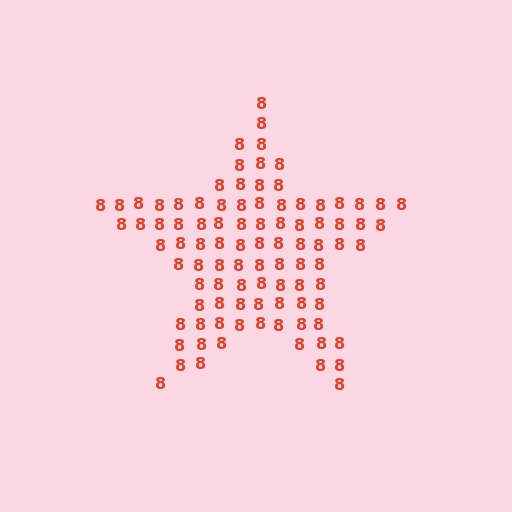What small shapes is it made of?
It is made of small digit 8's.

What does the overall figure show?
The overall figure shows a star.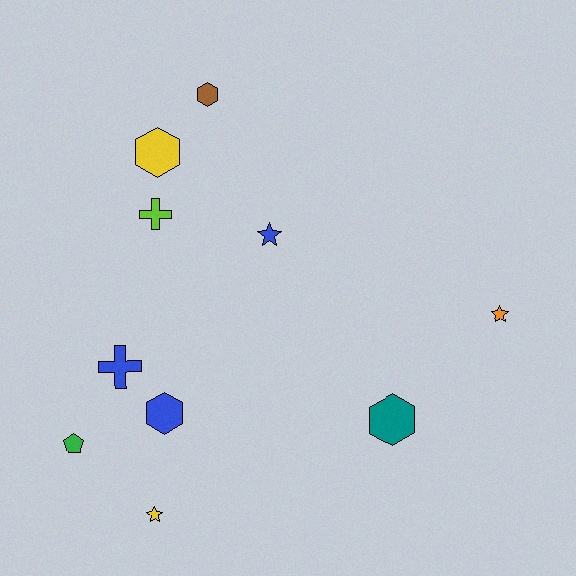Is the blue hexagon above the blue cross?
No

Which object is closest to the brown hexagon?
The yellow hexagon is closest to the brown hexagon.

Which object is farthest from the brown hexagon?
The yellow star is farthest from the brown hexagon.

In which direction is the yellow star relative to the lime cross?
The yellow star is below the lime cross.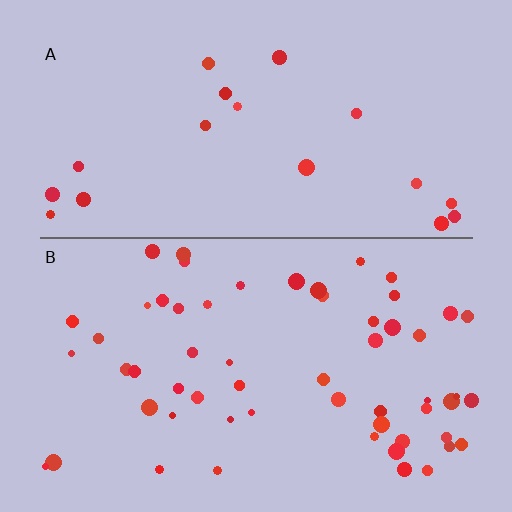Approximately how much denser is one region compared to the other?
Approximately 3.1× — region B over region A.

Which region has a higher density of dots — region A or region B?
B (the bottom).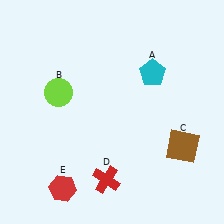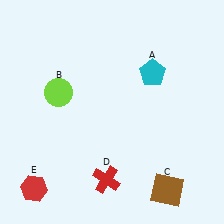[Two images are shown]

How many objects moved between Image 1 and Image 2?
2 objects moved between the two images.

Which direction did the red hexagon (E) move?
The red hexagon (E) moved left.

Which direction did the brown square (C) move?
The brown square (C) moved down.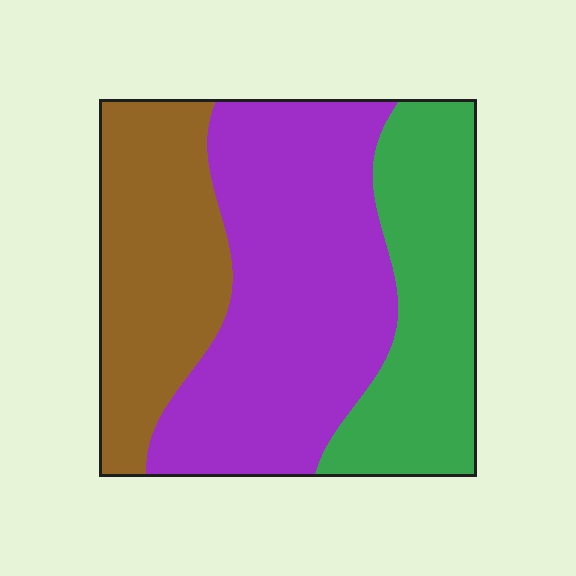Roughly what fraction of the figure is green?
Green takes up between a sixth and a third of the figure.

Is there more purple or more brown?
Purple.